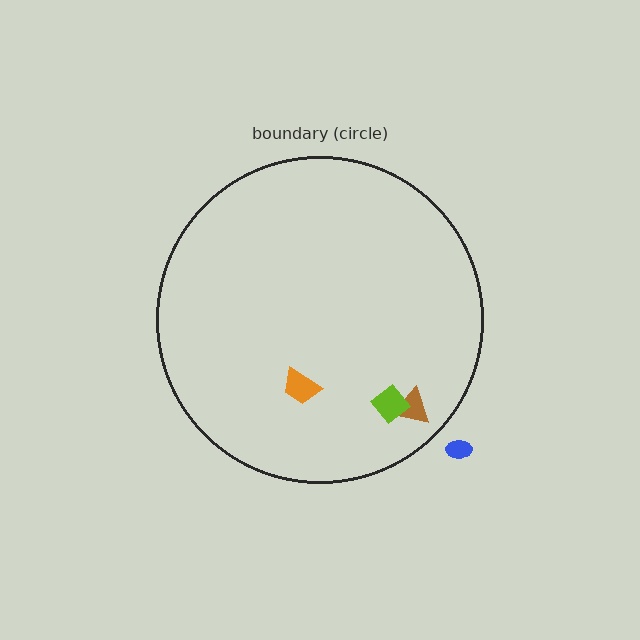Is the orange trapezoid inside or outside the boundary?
Inside.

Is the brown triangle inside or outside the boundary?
Inside.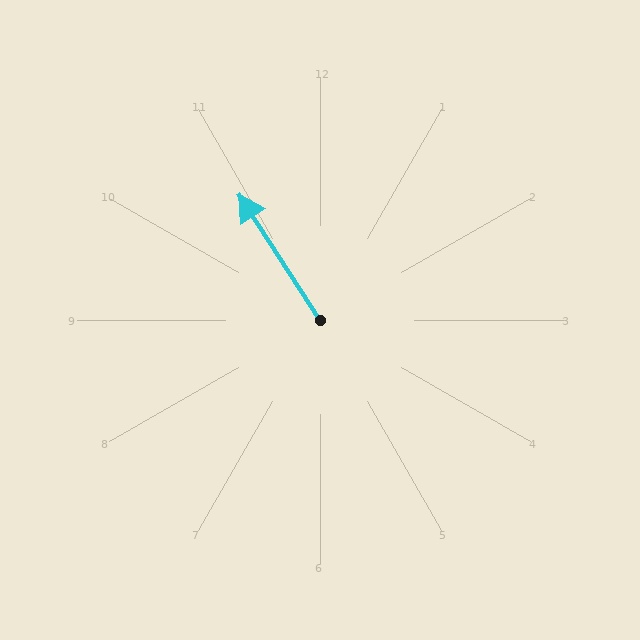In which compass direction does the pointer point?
Northwest.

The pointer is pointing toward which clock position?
Roughly 11 o'clock.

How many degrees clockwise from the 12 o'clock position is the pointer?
Approximately 327 degrees.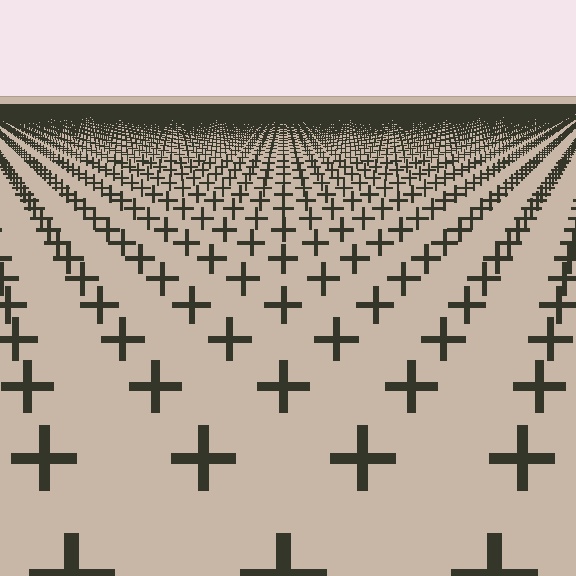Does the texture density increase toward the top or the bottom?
Density increases toward the top.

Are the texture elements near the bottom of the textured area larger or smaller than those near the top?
Larger. Near the bottom, elements are closer to the viewer and appear at a bigger on-screen size.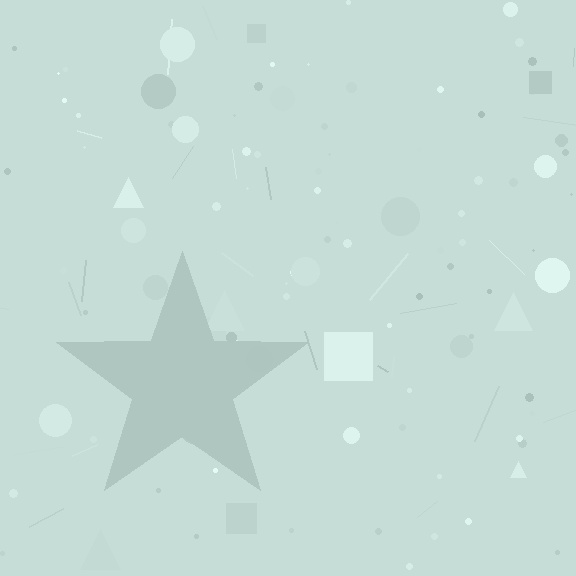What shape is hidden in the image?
A star is hidden in the image.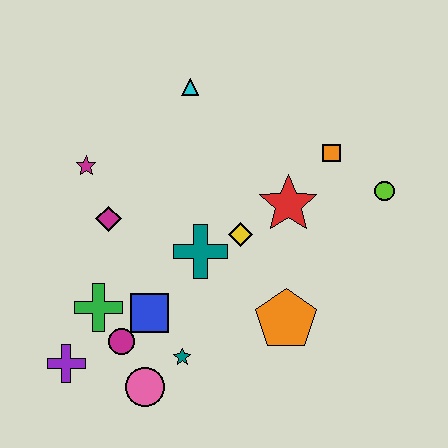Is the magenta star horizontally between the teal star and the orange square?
No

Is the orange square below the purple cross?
No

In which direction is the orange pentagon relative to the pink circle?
The orange pentagon is to the right of the pink circle.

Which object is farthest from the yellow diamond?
The purple cross is farthest from the yellow diamond.